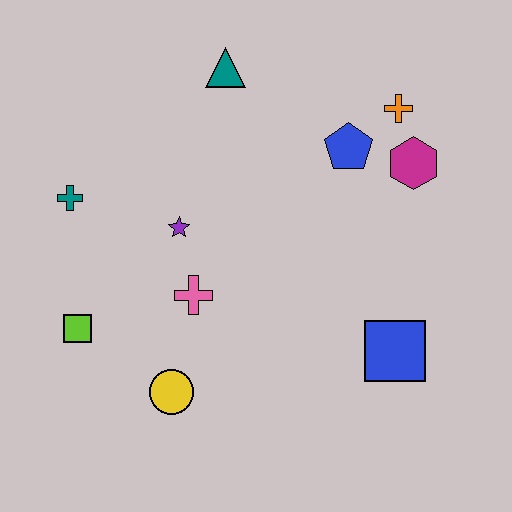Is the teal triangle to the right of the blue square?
No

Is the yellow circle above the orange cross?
No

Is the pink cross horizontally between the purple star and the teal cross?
No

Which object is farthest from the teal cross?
The blue square is farthest from the teal cross.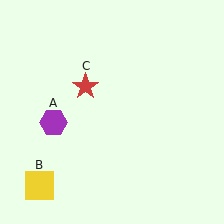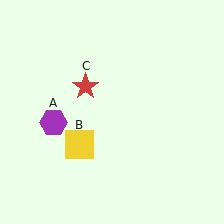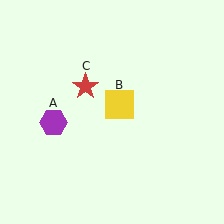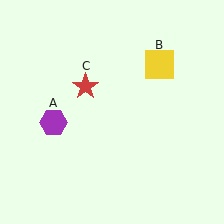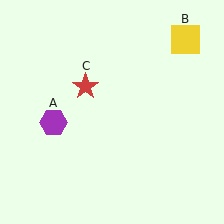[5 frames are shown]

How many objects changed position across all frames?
1 object changed position: yellow square (object B).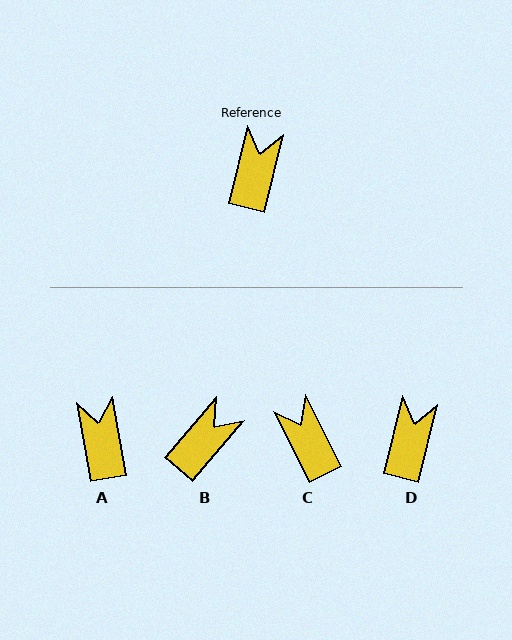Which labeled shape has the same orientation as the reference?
D.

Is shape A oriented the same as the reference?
No, it is off by about 24 degrees.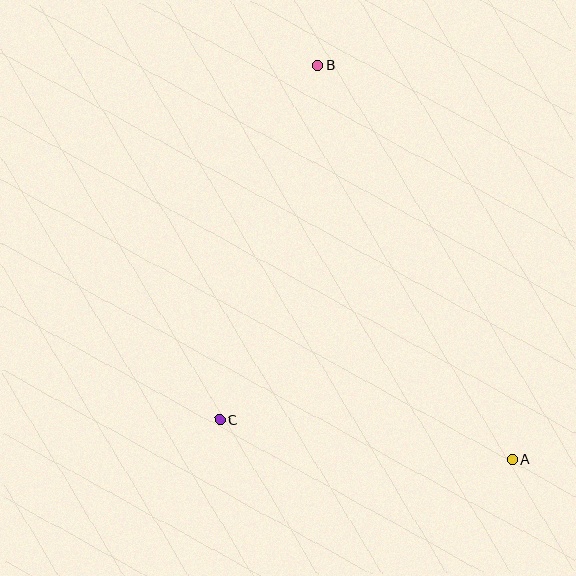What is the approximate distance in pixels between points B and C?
The distance between B and C is approximately 367 pixels.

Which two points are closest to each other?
Points A and C are closest to each other.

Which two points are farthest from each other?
Points A and B are farthest from each other.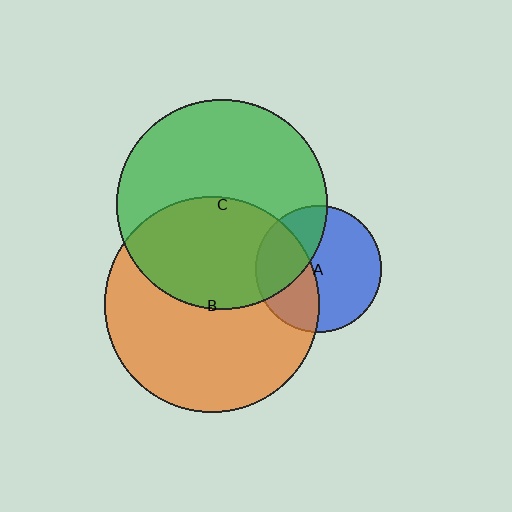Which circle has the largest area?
Circle B (orange).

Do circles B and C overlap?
Yes.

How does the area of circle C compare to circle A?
Approximately 2.7 times.